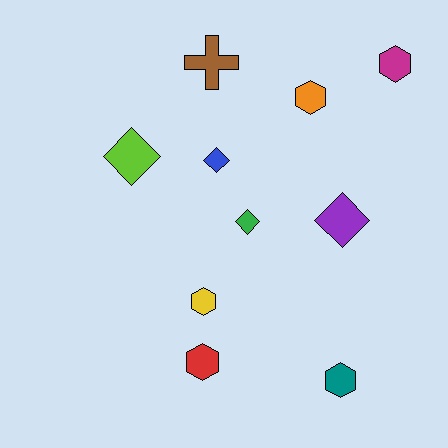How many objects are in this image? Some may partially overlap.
There are 10 objects.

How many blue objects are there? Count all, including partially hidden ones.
There is 1 blue object.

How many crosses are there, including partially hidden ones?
There is 1 cross.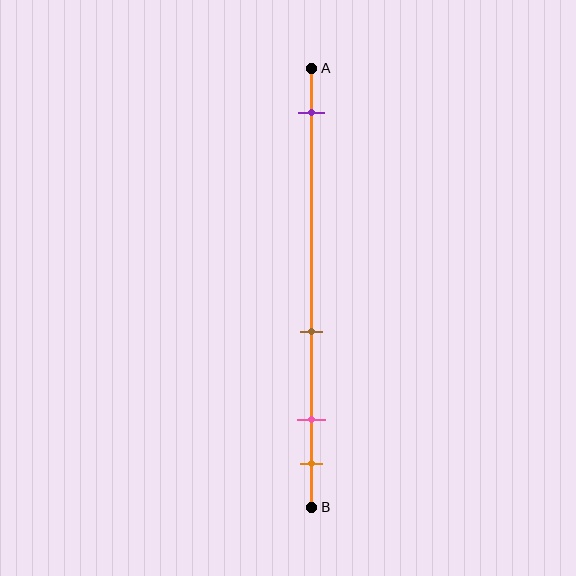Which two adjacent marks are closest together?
The pink and orange marks are the closest adjacent pair.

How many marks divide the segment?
There are 4 marks dividing the segment.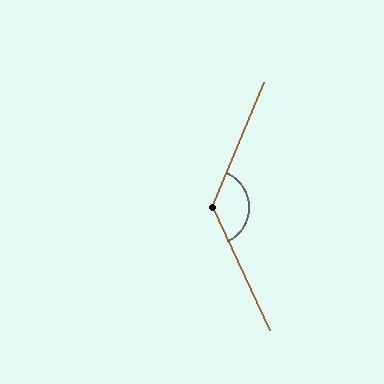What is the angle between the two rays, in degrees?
Approximately 132 degrees.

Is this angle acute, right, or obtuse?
It is obtuse.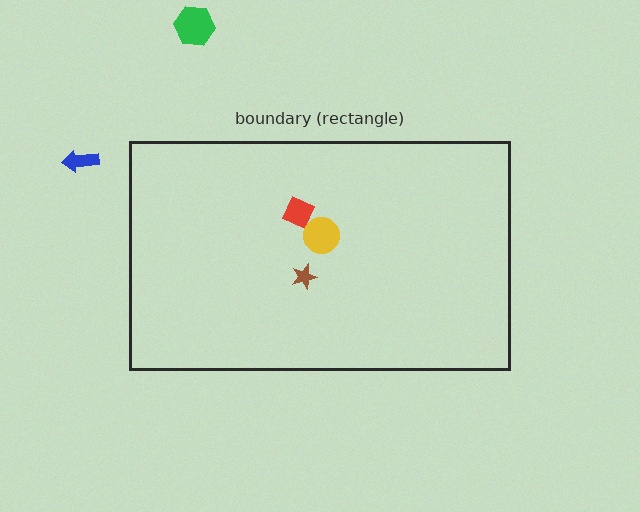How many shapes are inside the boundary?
3 inside, 2 outside.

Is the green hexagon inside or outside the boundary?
Outside.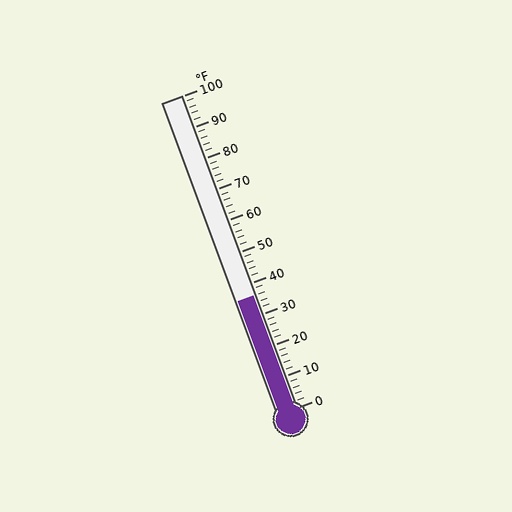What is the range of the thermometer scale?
The thermometer scale ranges from 0°F to 100°F.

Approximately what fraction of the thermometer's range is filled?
The thermometer is filled to approximately 35% of its range.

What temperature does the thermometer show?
The thermometer shows approximately 36°F.